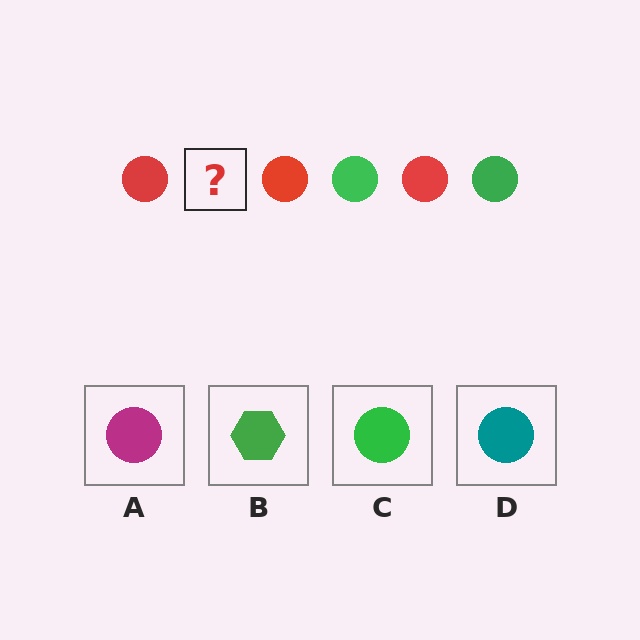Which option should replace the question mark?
Option C.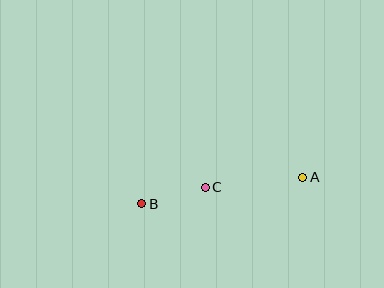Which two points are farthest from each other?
Points A and B are farthest from each other.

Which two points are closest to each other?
Points B and C are closest to each other.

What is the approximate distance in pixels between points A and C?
The distance between A and C is approximately 98 pixels.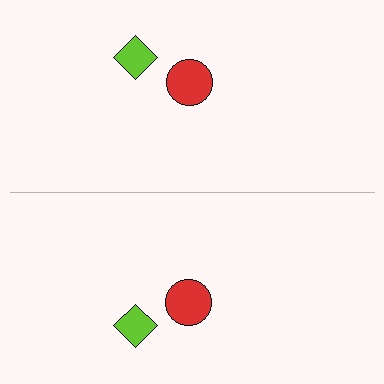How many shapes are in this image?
There are 4 shapes in this image.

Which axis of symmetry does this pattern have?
The pattern has a horizontal axis of symmetry running through the center of the image.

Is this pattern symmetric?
Yes, this pattern has bilateral (reflection) symmetry.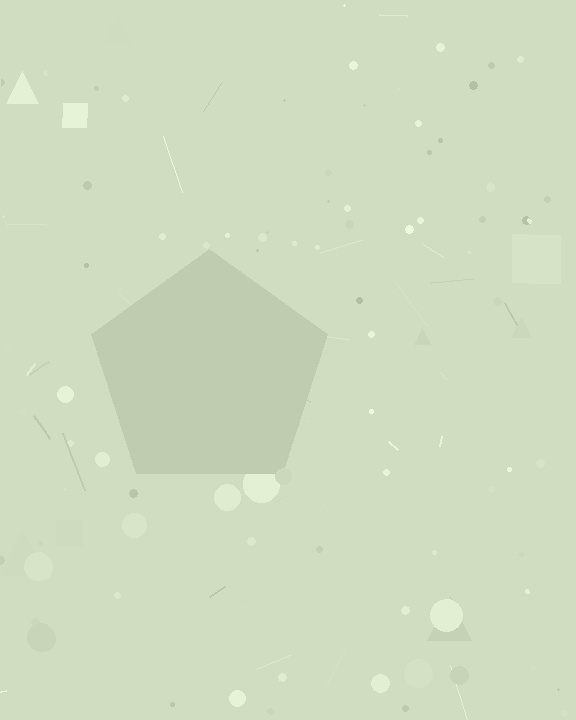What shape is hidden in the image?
A pentagon is hidden in the image.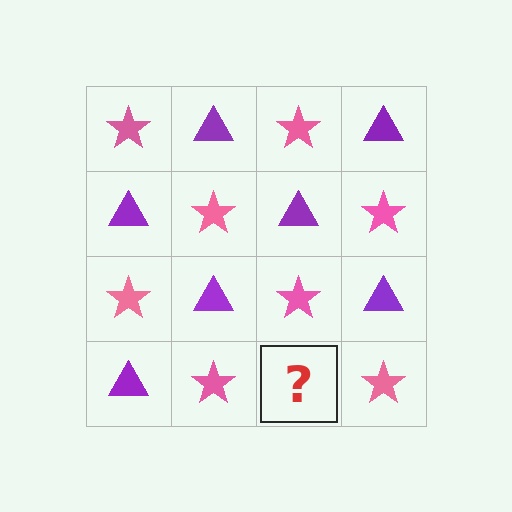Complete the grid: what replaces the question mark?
The question mark should be replaced with a purple triangle.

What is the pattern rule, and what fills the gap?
The rule is that it alternates pink star and purple triangle in a checkerboard pattern. The gap should be filled with a purple triangle.